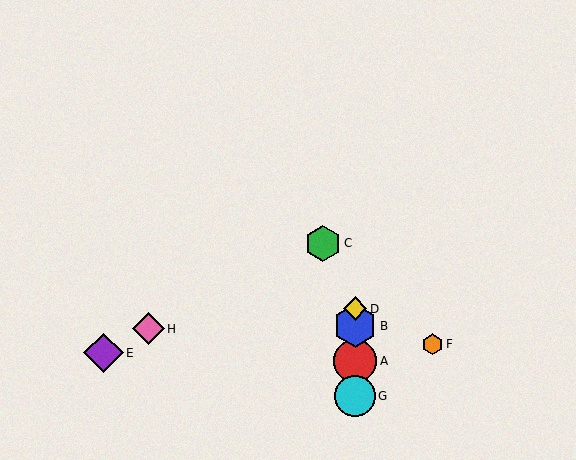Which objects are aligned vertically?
Objects A, B, D, G are aligned vertically.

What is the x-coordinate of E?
Object E is at x≈103.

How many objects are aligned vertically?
4 objects (A, B, D, G) are aligned vertically.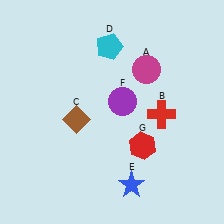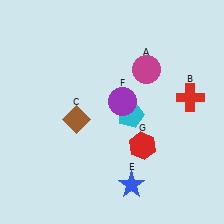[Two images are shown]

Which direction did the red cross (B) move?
The red cross (B) moved right.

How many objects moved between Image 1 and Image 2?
2 objects moved between the two images.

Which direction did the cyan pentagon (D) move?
The cyan pentagon (D) moved down.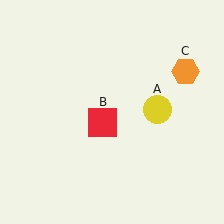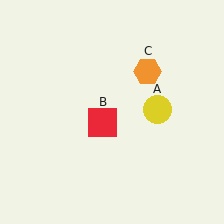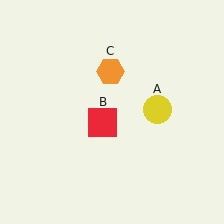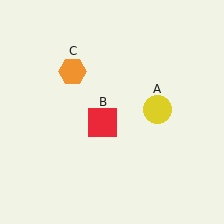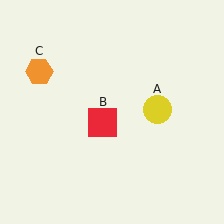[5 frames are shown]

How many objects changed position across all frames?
1 object changed position: orange hexagon (object C).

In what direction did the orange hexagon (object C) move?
The orange hexagon (object C) moved left.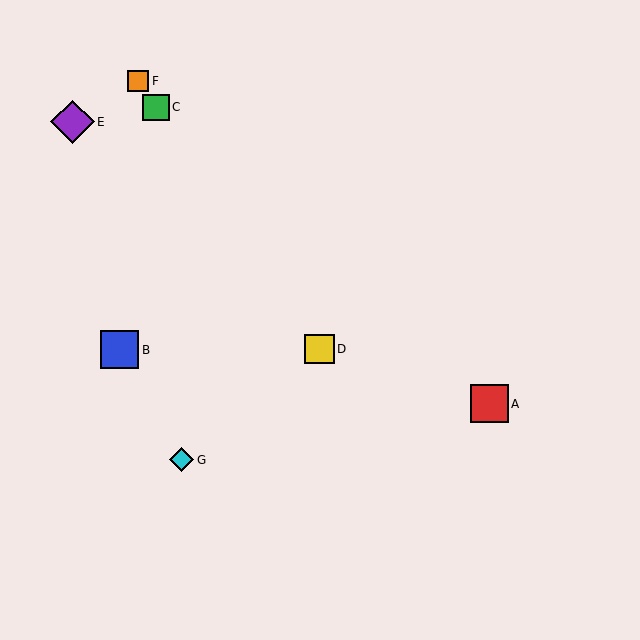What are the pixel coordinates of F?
Object F is at (138, 81).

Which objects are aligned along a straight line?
Objects C, D, F are aligned along a straight line.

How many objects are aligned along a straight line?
3 objects (C, D, F) are aligned along a straight line.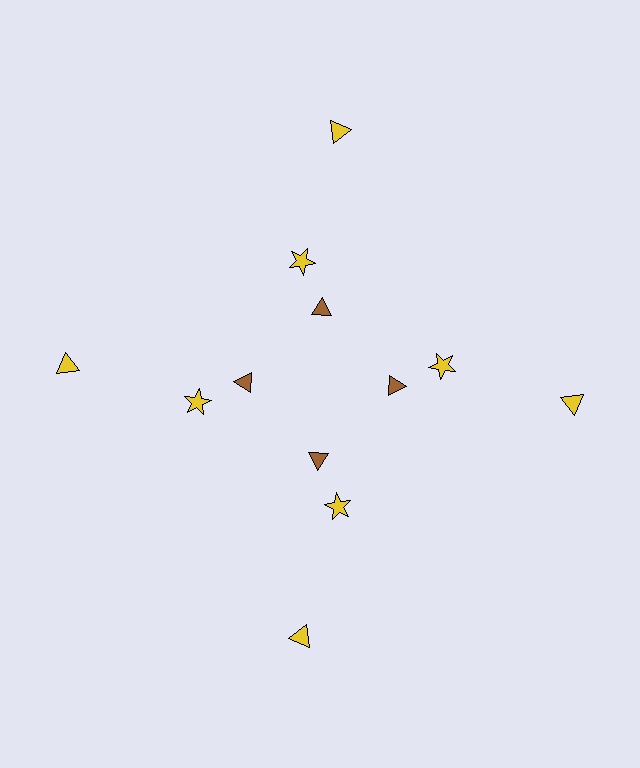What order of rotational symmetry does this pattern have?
This pattern has 4-fold rotational symmetry.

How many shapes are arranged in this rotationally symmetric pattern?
There are 12 shapes, arranged in 4 groups of 3.